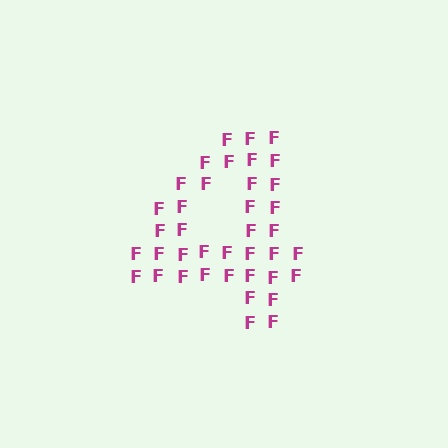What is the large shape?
The large shape is the digit 4.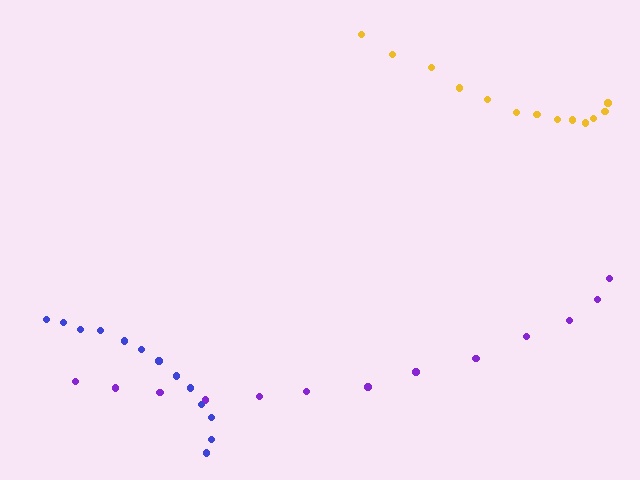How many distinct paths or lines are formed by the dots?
There are 3 distinct paths.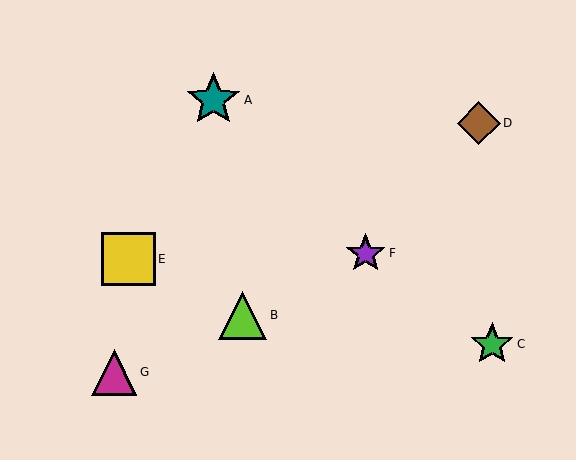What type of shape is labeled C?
Shape C is a green star.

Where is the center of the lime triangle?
The center of the lime triangle is at (242, 315).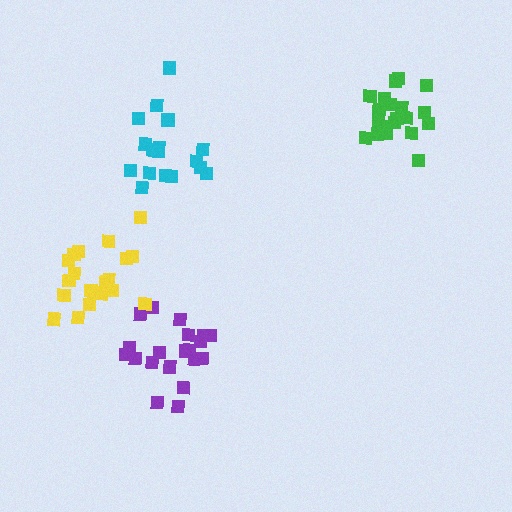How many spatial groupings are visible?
There are 4 spatial groupings.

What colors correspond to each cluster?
The clusters are colored: purple, green, yellow, cyan.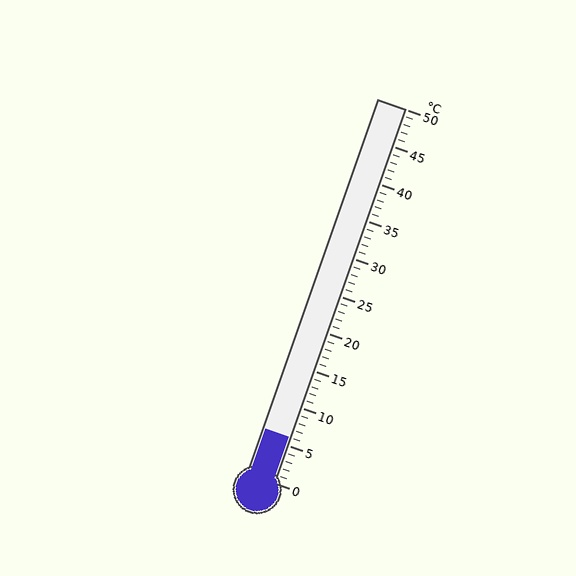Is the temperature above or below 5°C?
The temperature is above 5°C.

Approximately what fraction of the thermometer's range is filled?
The thermometer is filled to approximately 10% of its range.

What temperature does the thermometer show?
The thermometer shows approximately 6°C.